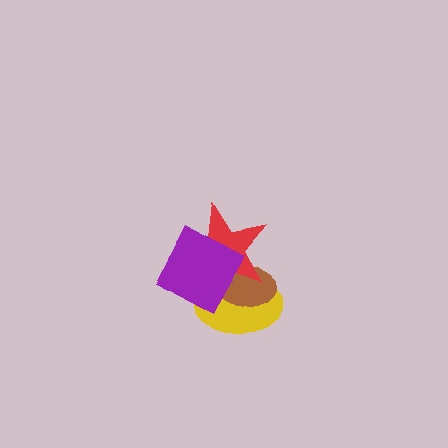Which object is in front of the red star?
The purple diamond is in front of the red star.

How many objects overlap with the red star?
3 objects overlap with the red star.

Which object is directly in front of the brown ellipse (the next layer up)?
The red star is directly in front of the brown ellipse.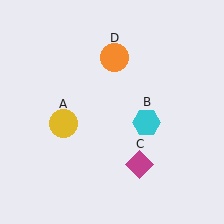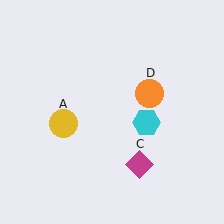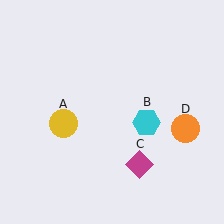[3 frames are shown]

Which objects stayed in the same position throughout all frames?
Yellow circle (object A) and cyan hexagon (object B) and magenta diamond (object C) remained stationary.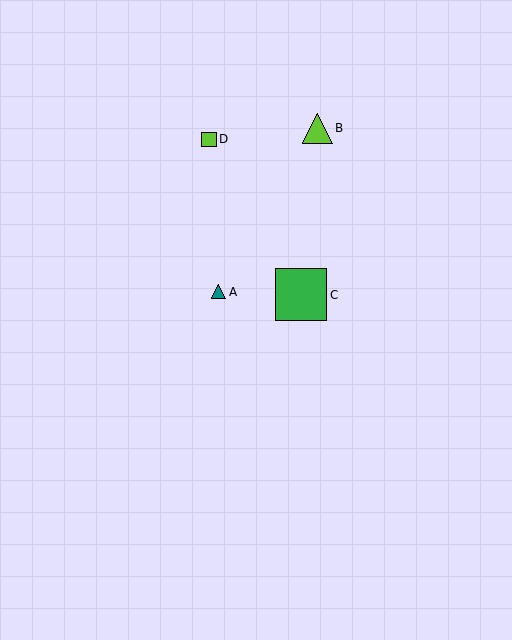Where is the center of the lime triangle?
The center of the lime triangle is at (317, 128).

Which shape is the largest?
The green square (labeled C) is the largest.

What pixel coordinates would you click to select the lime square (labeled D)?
Click at (209, 139) to select the lime square D.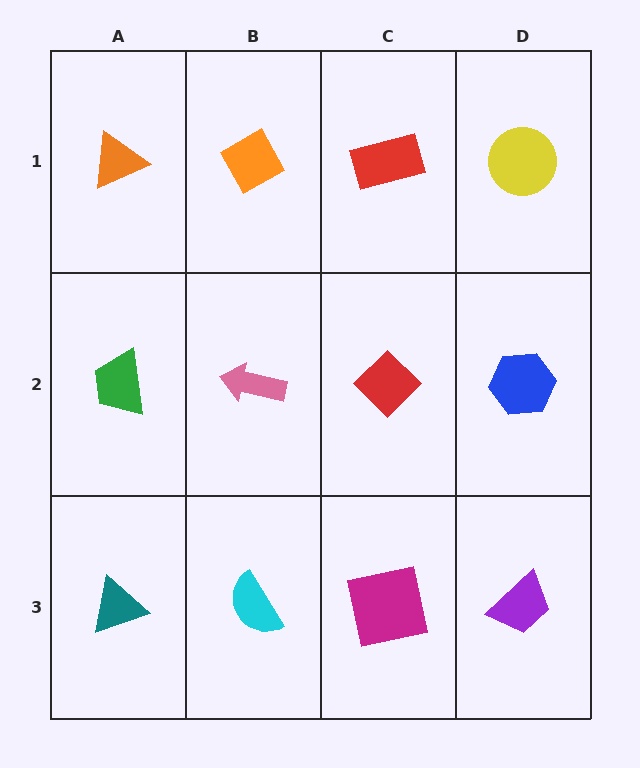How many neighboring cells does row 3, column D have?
2.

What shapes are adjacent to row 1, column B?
A pink arrow (row 2, column B), an orange triangle (row 1, column A), a red rectangle (row 1, column C).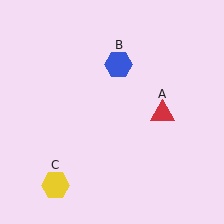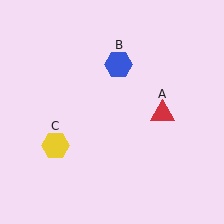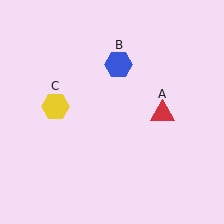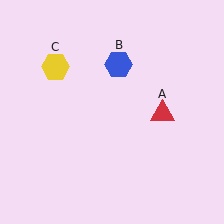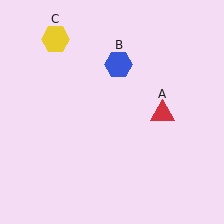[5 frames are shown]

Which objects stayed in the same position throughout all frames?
Red triangle (object A) and blue hexagon (object B) remained stationary.